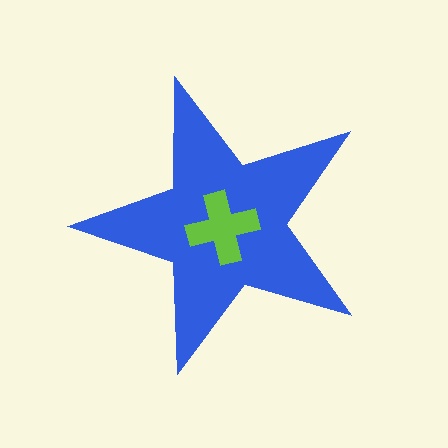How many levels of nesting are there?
2.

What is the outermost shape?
The blue star.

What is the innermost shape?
The lime cross.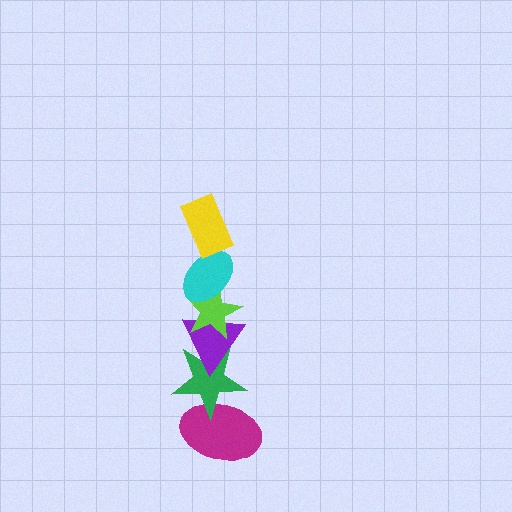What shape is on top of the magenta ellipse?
The green star is on top of the magenta ellipse.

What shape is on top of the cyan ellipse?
The yellow rectangle is on top of the cyan ellipse.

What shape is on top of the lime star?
The cyan ellipse is on top of the lime star.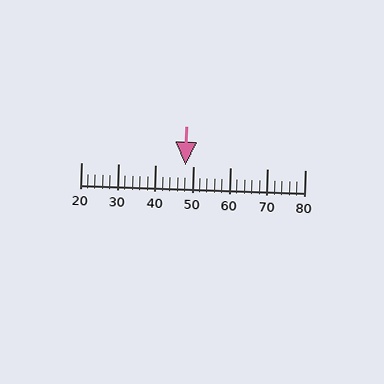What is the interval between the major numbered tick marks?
The major tick marks are spaced 10 units apart.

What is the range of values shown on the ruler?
The ruler shows values from 20 to 80.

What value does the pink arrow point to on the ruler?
The pink arrow points to approximately 48.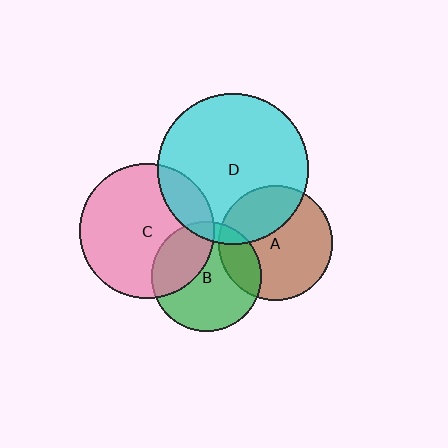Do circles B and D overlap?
Yes.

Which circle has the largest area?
Circle D (cyan).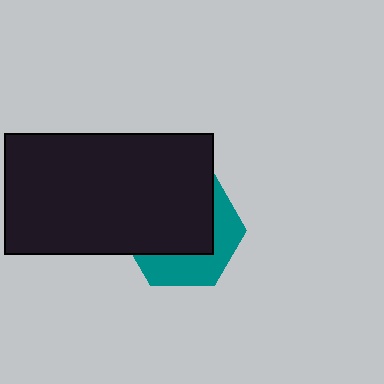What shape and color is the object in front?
The object in front is a black rectangle.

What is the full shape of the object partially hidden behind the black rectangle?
The partially hidden object is a teal hexagon.